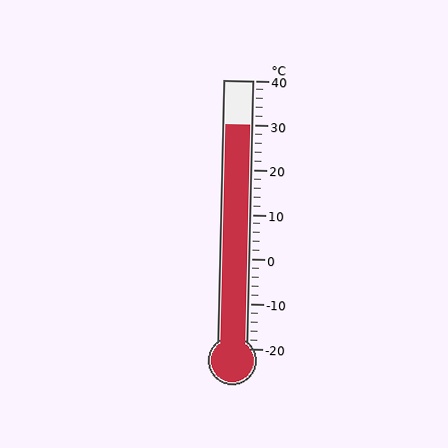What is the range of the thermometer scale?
The thermometer scale ranges from -20°C to 40°C.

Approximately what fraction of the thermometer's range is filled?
The thermometer is filled to approximately 85% of its range.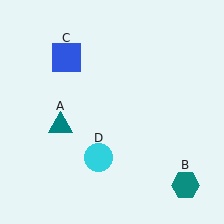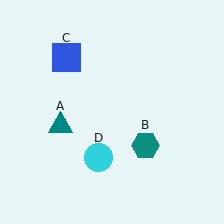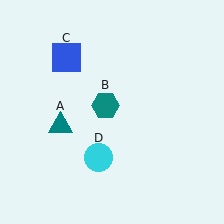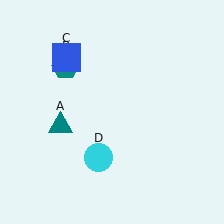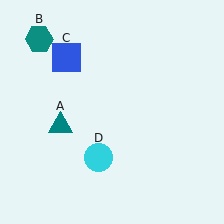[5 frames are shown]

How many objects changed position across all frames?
1 object changed position: teal hexagon (object B).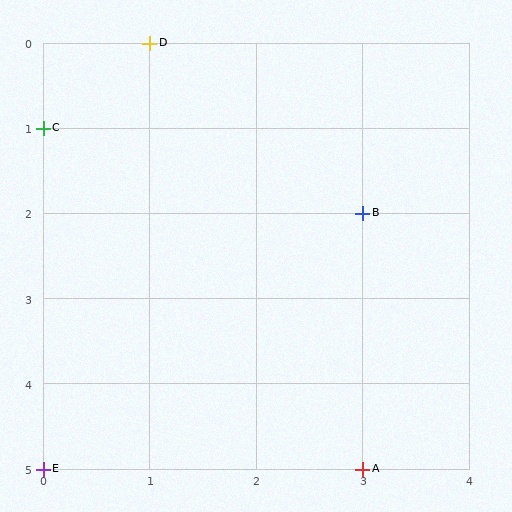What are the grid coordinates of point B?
Point B is at grid coordinates (3, 2).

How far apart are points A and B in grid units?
Points A and B are 3 rows apart.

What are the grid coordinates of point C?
Point C is at grid coordinates (0, 1).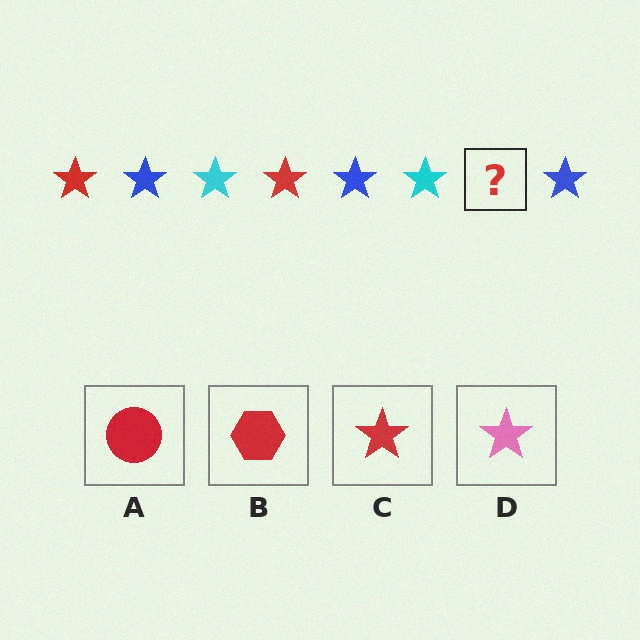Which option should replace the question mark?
Option C.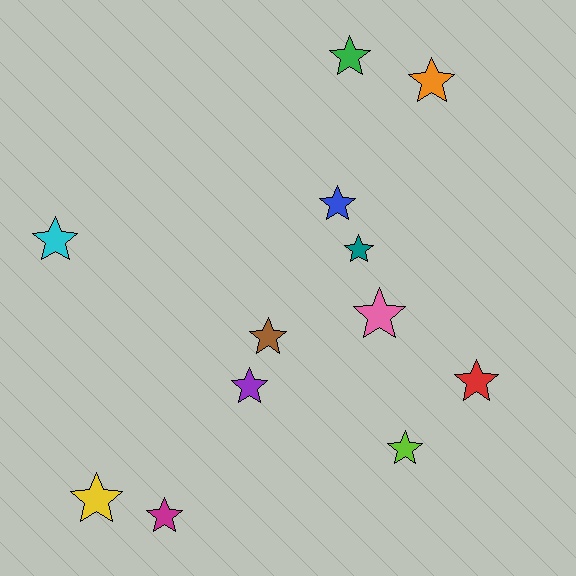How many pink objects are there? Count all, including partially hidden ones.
There is 1 pink object.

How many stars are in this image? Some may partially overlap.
There are 12 stars.